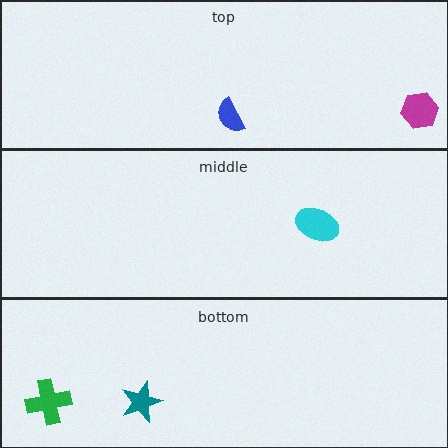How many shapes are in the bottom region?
2.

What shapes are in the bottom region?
The green cross, the teal star.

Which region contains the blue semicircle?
The top region.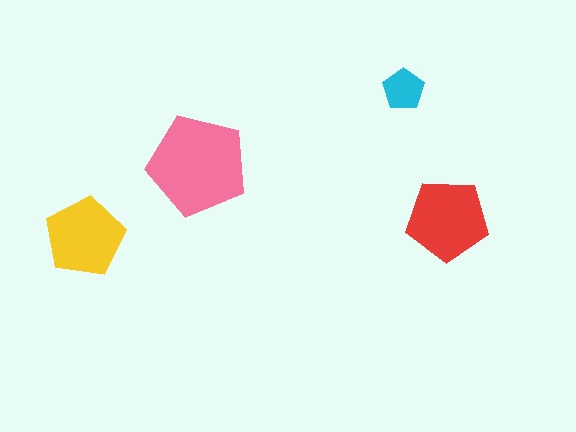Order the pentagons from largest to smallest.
the pink one, the red one, the yellow one, the cyan one.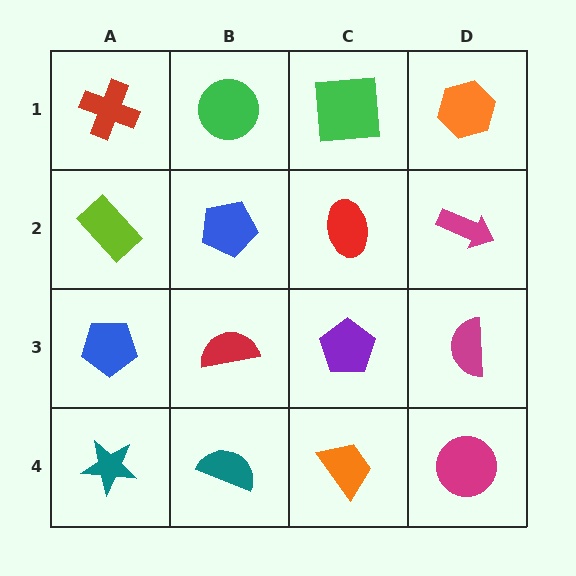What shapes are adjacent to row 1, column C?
A red ellipse (row 2, column C), a green circle (row 1, column B), an orange hexagon (row 1, column D).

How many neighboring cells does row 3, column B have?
4.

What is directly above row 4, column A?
A blue pentagon.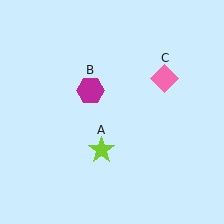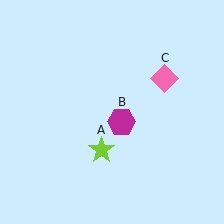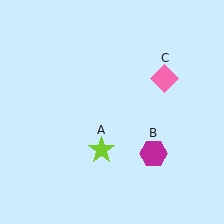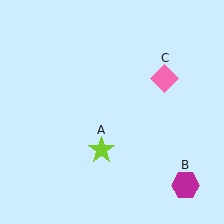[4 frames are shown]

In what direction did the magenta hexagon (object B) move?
The magenta hexagon (object B) moved down and to the right.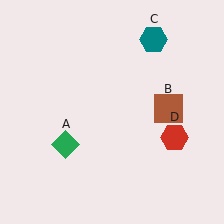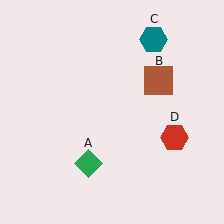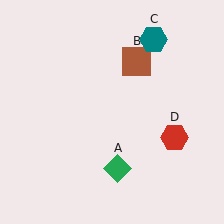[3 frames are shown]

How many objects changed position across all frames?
2 objects changed position: green diamond (object A), brown square (object B).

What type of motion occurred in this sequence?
The green diamond (object A), brown square (object B) rotated counterclockwise around the center of the scene.